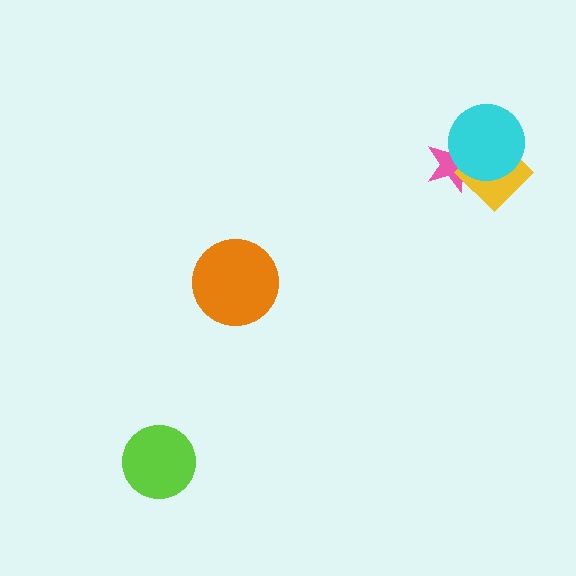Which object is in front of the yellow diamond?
The cyan circle is in front of the yellow diamond.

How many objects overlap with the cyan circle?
2 objects overlap with the cyan circle.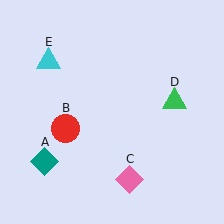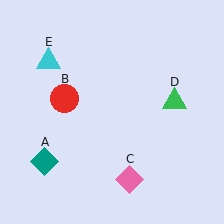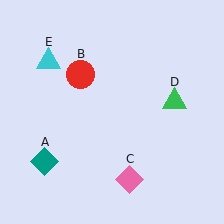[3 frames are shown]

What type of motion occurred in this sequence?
The red circle (object B) rotated clockwise around the center of the scene.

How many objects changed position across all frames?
1 object changed position: red circle (object B).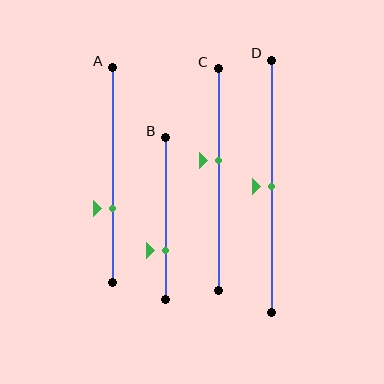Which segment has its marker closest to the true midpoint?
Segment D has its marker closest to the true midpoint.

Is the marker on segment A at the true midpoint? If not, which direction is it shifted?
No, the marker on segment A is shifted downward by about 15% of the segment length.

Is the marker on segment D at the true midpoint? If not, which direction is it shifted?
Yes, the marker on segment D is at the true midpoint.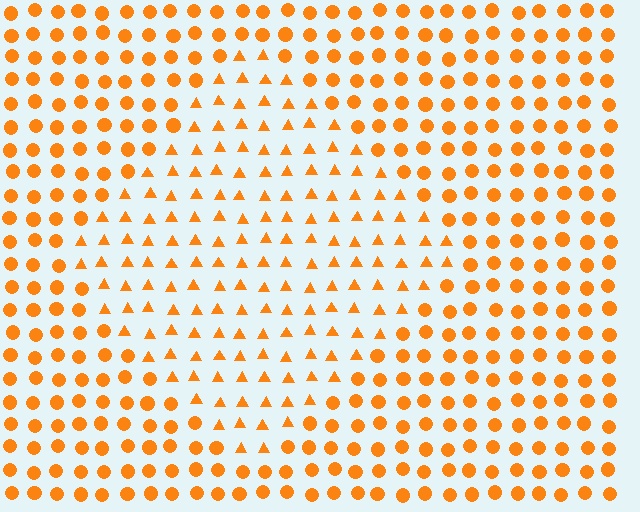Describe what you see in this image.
The image is filled with small orange elements arranged in a uniform grid. A diamond-shaped region contains triangles, while the surrounding area contains circles. The boundary is defined purely by the change in element shape.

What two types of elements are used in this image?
The image uses triangles inside the diamond region and circles outside it.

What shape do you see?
I see a diamond.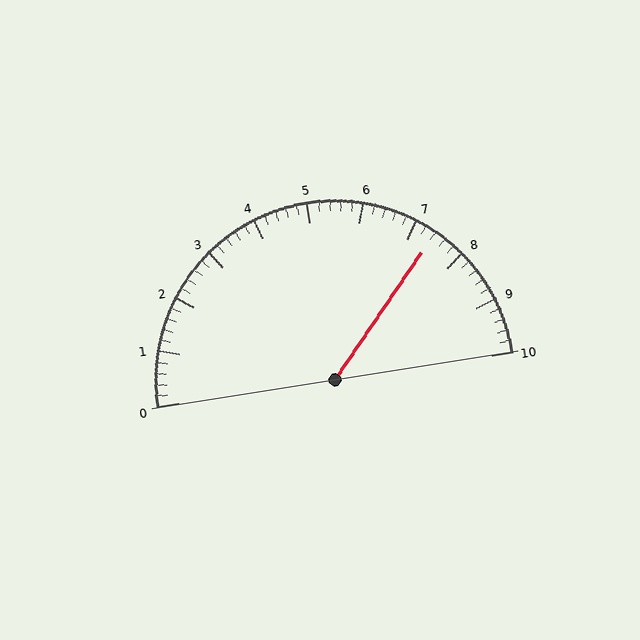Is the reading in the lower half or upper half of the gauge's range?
The reading is in the upper half of the range (0 to 10).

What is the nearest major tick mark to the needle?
The nearest major tick mark is 7.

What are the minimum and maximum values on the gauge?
The gauge ranges from 0 to 10.